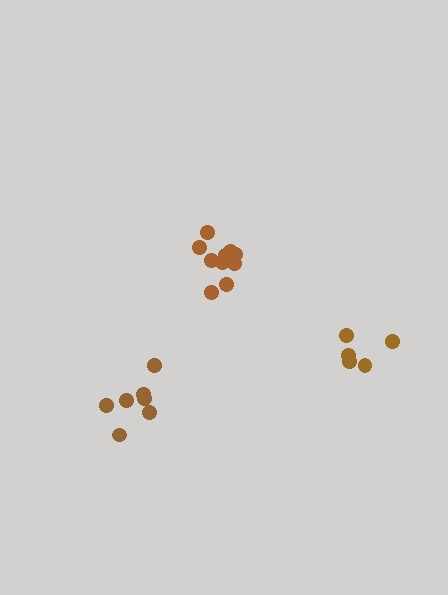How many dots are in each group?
Group 1: 11 dots, Group 2: 7 dots, Group 3: 5 dots (23 total).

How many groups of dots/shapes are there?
There are 3 groups.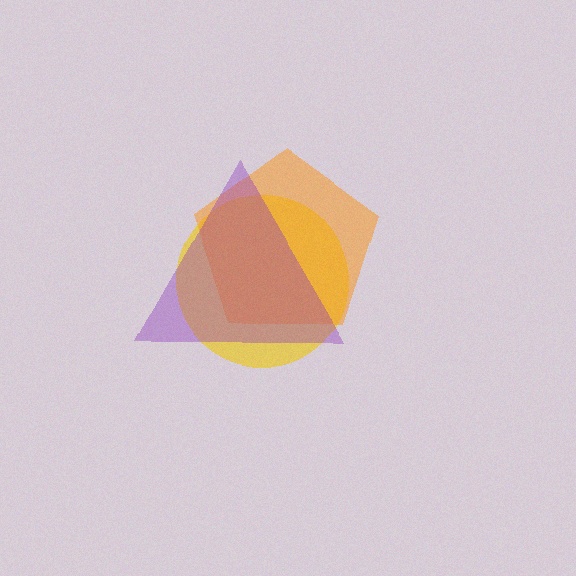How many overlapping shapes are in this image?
There are 3 overlapping shapes in the image.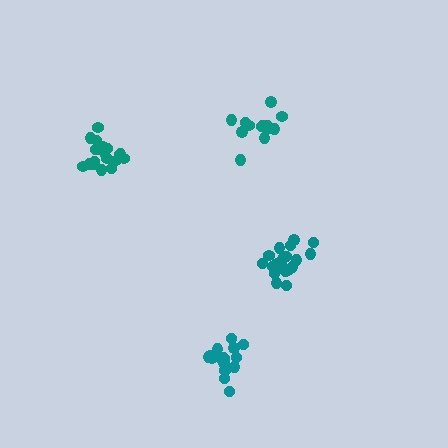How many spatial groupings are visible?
There are 4 spatial groupings.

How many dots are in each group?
Group 1: 15 dots, Group 2: 16 dots, Group 3: 20 dots, Group 4: 19 dots (70 total).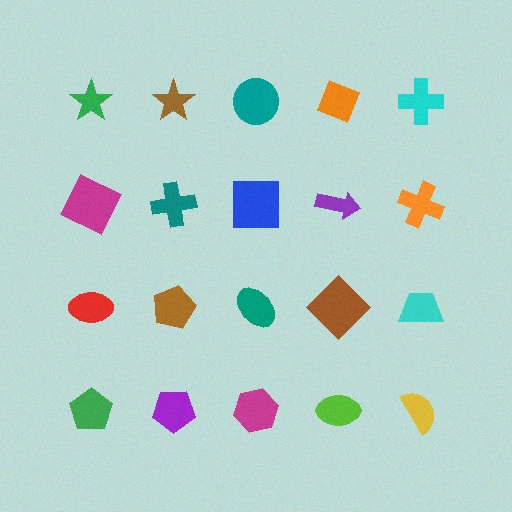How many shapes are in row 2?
5 shapes.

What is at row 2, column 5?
An orange cross.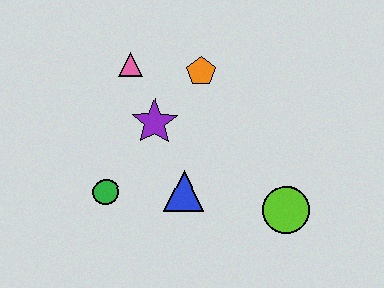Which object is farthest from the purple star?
The lime circle is farthest from the purple star.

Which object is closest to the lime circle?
The blue triangle is closest to the lime circle.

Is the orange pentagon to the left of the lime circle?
Yes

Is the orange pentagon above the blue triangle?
Yes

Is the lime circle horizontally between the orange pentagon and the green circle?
No